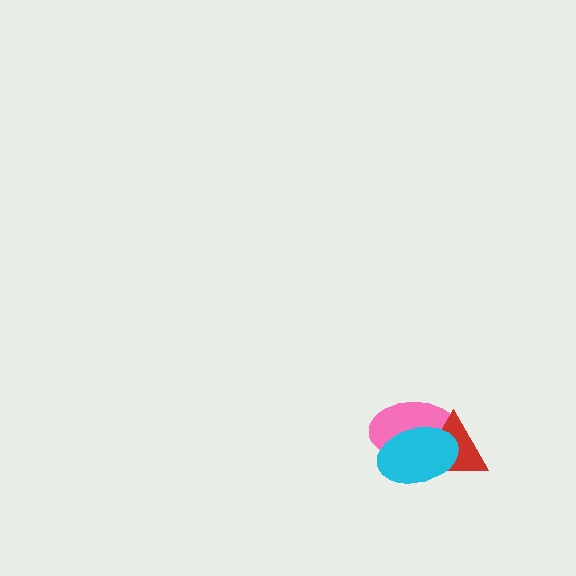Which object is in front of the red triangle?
The cyan ellipse is in front of the red triangle.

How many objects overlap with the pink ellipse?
2 objects overlap with the pink ellipse.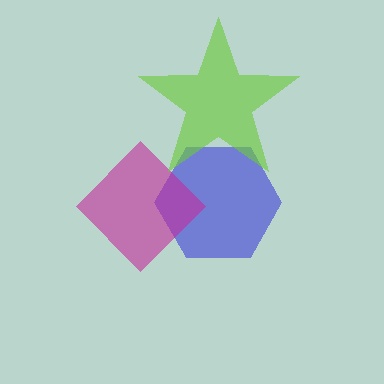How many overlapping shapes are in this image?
There are 3 overlapping shapes in the image.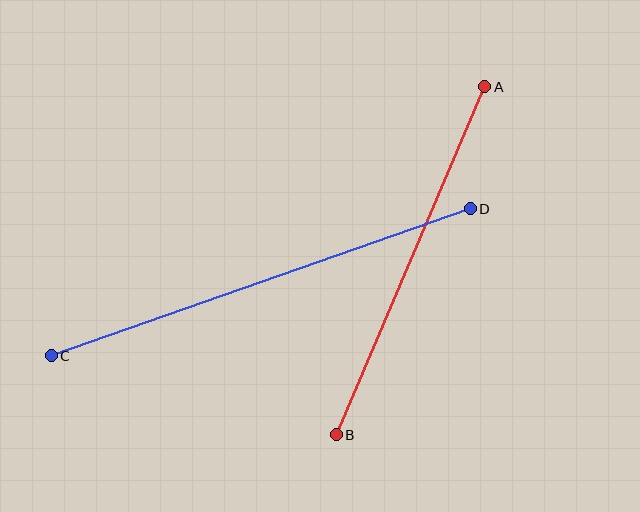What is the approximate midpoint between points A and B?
The midpoint is at approximately (410, 261) pixels.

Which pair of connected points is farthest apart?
Points C and D are farthest apart.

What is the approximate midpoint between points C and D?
The midpoint is at approximately (261, 282) pixels.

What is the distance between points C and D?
The distance is approximately 444 pixels.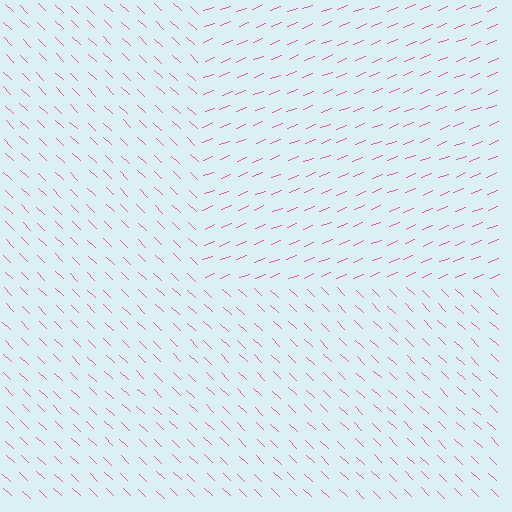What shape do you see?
I see a rectangle.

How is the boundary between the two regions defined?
The boundary is defined purely by a change in line orientation (approximately 65 degrees difference). All lines are the same color and thickness.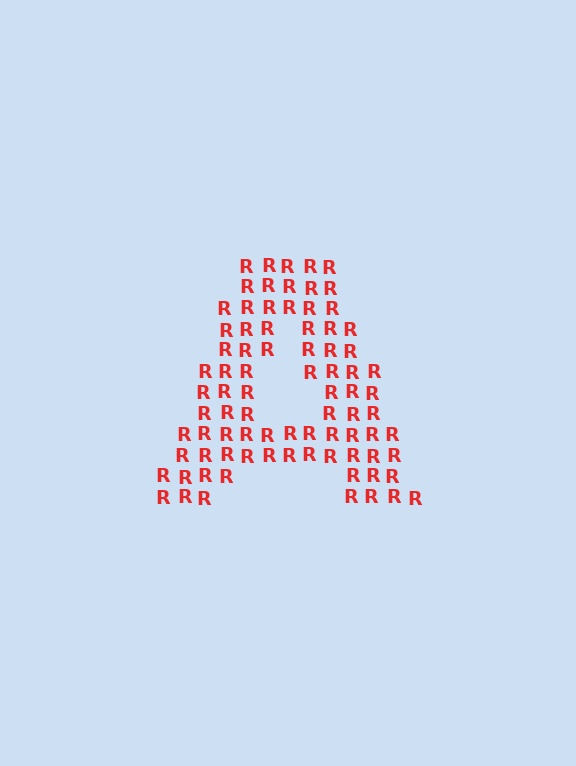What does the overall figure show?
The overall figure shows the letter A.